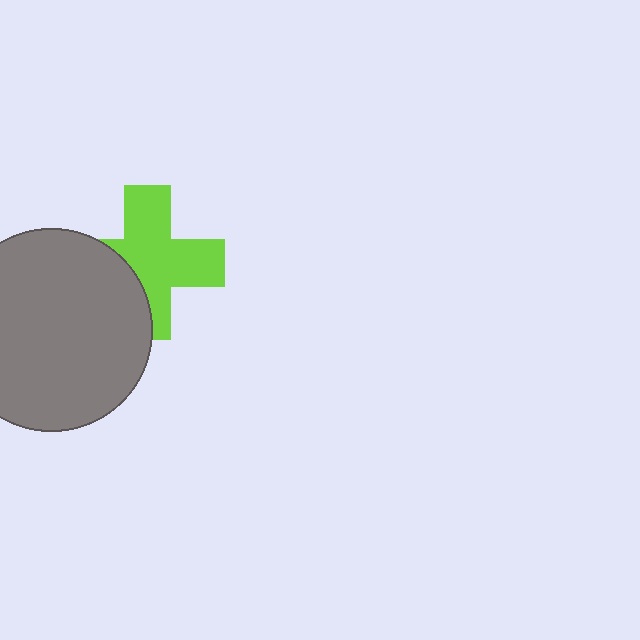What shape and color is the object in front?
The object in front is a gray circle.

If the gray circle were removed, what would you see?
You would see the complete lime cross.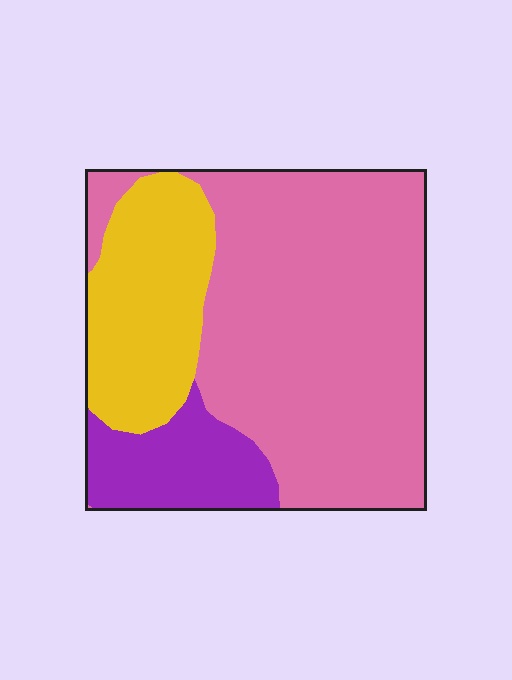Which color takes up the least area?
Purple, at roughly 15%.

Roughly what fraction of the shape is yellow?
Yellow takes up about one quarter (1/4) of the shape.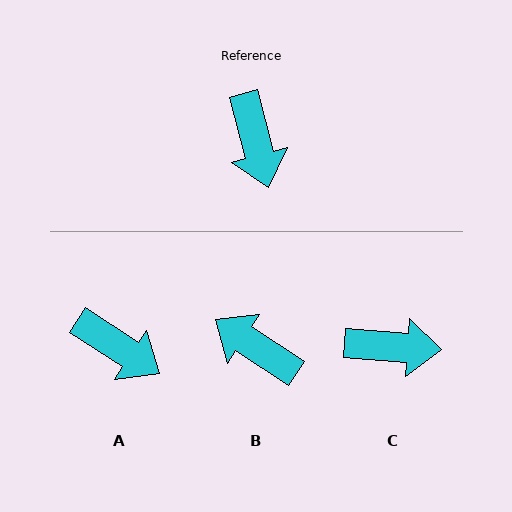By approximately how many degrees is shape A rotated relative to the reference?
Approximately 42 degrees counter-clockwise.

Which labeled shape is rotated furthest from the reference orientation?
B, about 138 degrees away.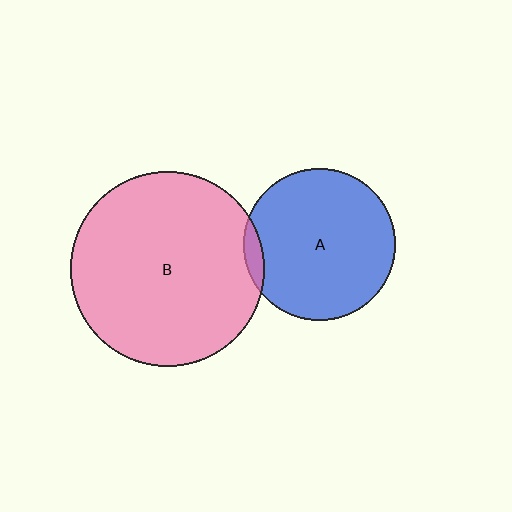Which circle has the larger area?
Circle B (pink).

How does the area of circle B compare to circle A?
Approximately 1.6 times.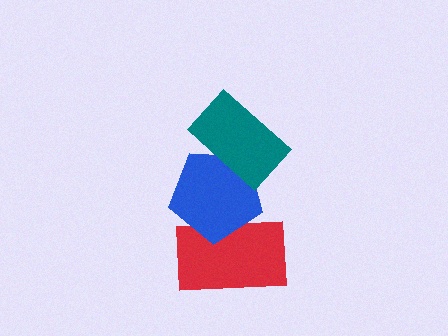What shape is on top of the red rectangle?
The blue pentagon is on top of the red rectangle.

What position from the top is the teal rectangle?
The teal rectangle is 1st from the top.